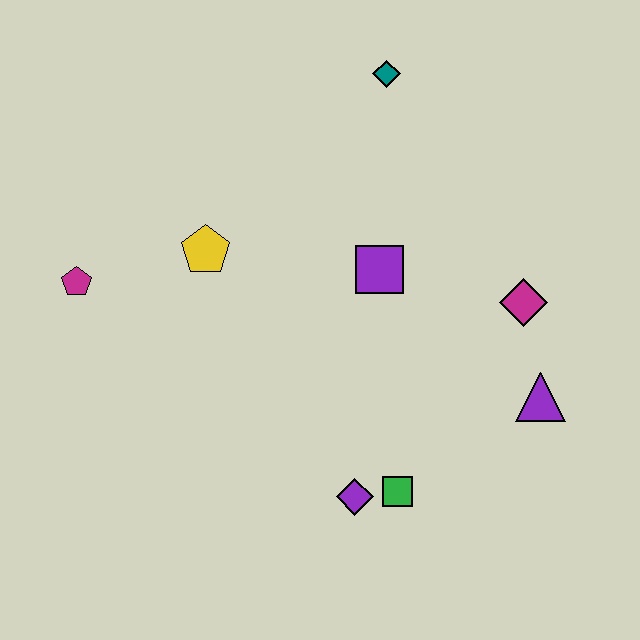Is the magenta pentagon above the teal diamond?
No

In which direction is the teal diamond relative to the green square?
The teal diamond is above the green square.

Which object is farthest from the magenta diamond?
The magenta pentagon is farthest from the magenta diamond.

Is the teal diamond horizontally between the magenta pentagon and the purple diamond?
No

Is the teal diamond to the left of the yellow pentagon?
No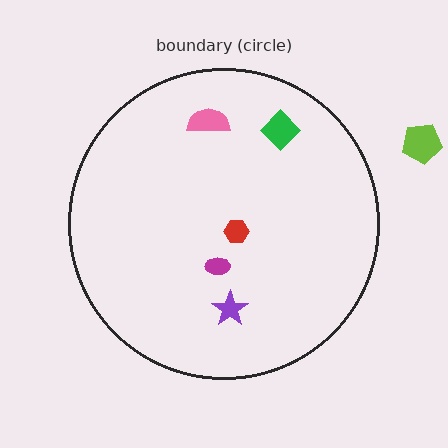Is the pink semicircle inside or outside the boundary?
Inside.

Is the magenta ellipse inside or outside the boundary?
Inside.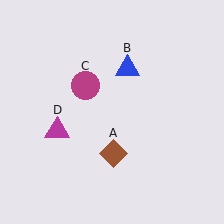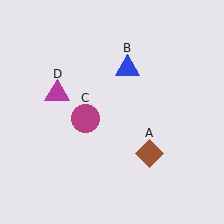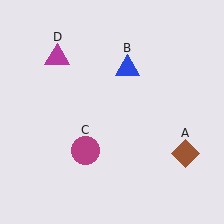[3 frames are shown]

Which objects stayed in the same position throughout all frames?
Blue triangle (object B) remained stationary.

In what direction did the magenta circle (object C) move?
The magenta circle (object C) moved down.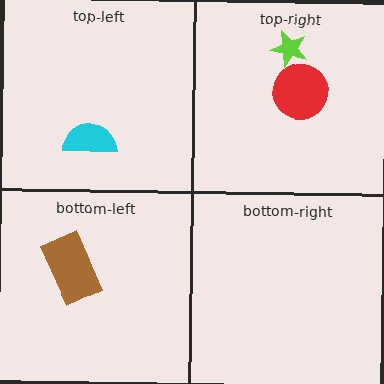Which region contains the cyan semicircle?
The top-left region.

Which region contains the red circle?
The top-right region.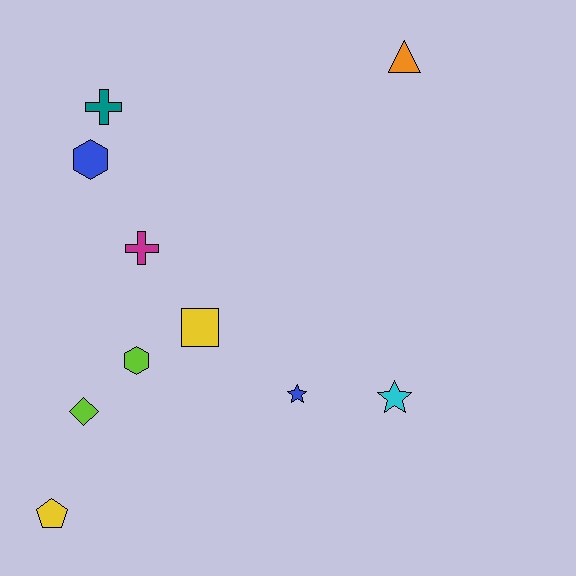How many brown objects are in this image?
There are no brown objects.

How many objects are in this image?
There are 10 objects.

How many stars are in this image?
There are 2 stars.